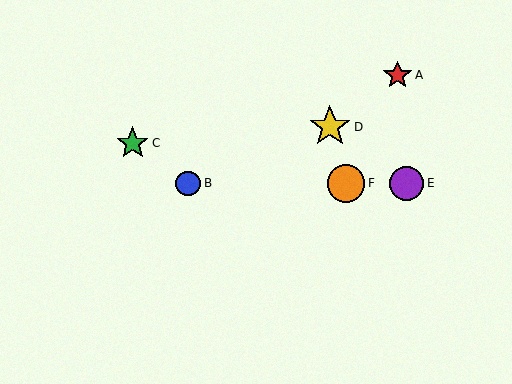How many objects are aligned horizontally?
3 objects (B, E, F) are aligned horizontally.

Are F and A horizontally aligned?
No, F is at y≈184 and A is at y≈75.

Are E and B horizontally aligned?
Yes, both are at y≈184.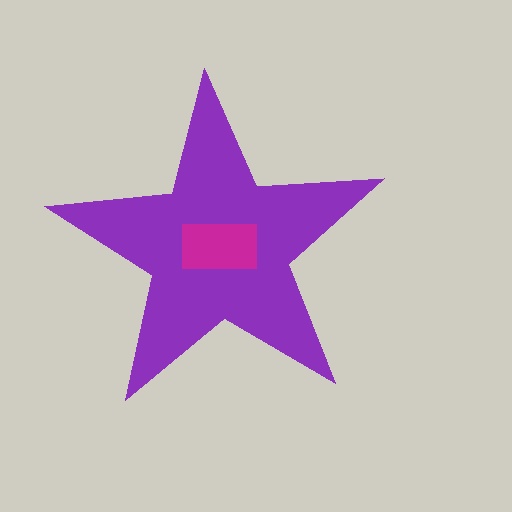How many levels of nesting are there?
2.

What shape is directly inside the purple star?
The magenta rectangle.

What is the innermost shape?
The magenta rectangle.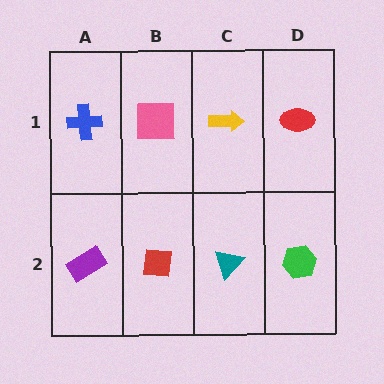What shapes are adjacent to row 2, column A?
A blue cross (row 1, column A), a red square (row 2, column B).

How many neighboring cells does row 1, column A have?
2.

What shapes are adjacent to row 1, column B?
A red square (row 2, column B), a blue cross (row 1, column A), a yellow arrow (row 1, column C).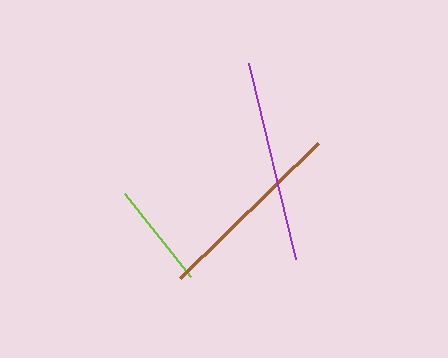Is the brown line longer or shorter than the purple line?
The purple line is longer than the brown line.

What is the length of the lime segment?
The lime segment is approximately 106 pixels long.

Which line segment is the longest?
The purple line is the longest at approximately 202 pixels.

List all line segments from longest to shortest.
From longest to shortest: purple, brown, lime.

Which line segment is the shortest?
The lime line is the shortest at approximately 106 pixels.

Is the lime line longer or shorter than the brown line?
The brown line is longer than the lime line.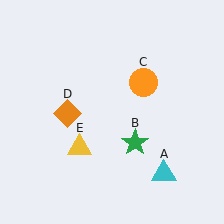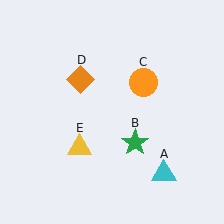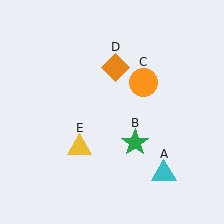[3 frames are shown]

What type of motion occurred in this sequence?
The orange diamond (object D) rotated clockwise around the center of the scene.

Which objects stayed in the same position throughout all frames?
Cyan triangle (object A) and green star (object B) and orange circle (object C) and yellow triangle (object E) remained stationary.